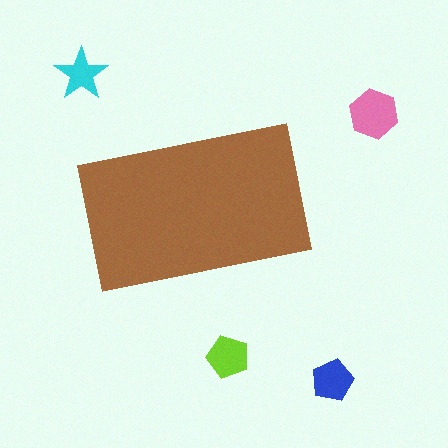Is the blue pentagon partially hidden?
No, the blue pentagon is fully visible.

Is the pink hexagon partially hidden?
No, the pink hexagon is fully visible.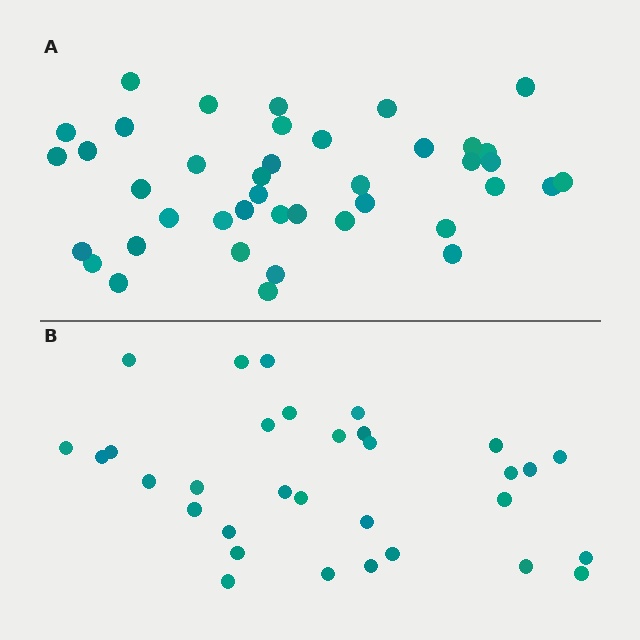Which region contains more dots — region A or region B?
Region A (the top region) has more dots.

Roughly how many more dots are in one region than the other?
Region A has roughly 8 or so more dots than region B.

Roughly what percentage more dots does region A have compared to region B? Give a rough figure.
About 30% more.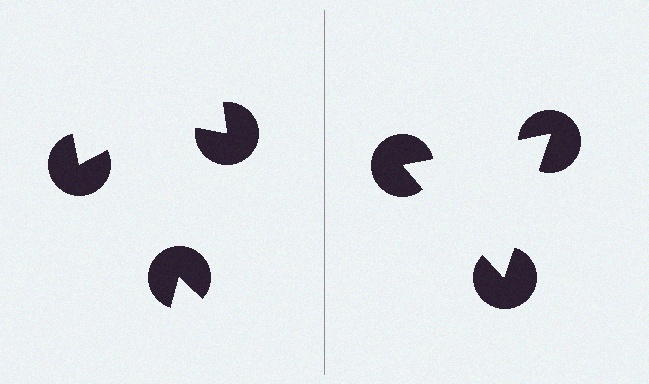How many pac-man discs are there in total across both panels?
6 — 3 on each side.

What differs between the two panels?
The pac-man discs are positioned identically on both sides; only the wedge orientations differ. On the right they align to a triangle; on the left they are misaligned.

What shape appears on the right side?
An illusory triangle.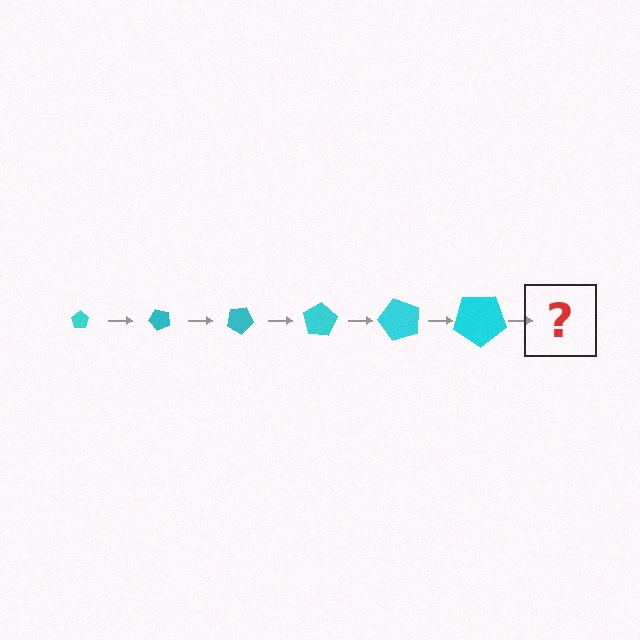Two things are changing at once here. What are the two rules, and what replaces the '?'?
The two rules are that the pentagon grows larger each step and it rotates 50 degrees each step. The '?' should be a pentagon, larger than the previous one and rotated 300 degrees from the start.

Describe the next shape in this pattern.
It should be a pentagon, larger than the previous one and rotated 300 degrees from the start.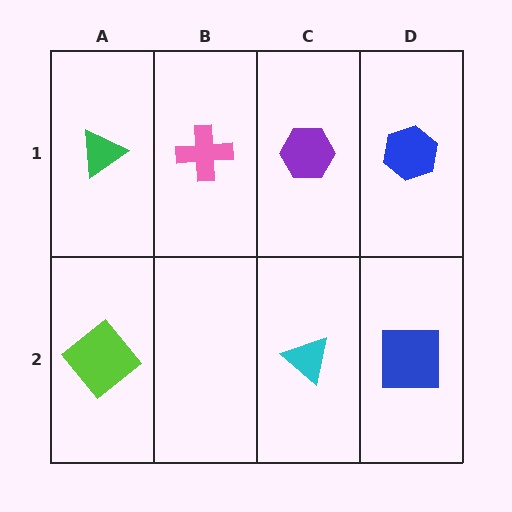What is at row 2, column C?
A cyan triangle.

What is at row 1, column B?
A pink cross.